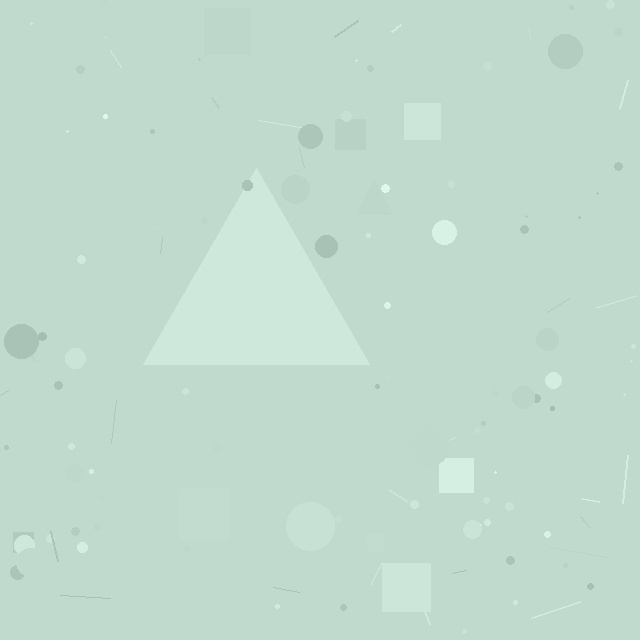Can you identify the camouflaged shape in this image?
The camouflaged shape is a triangle.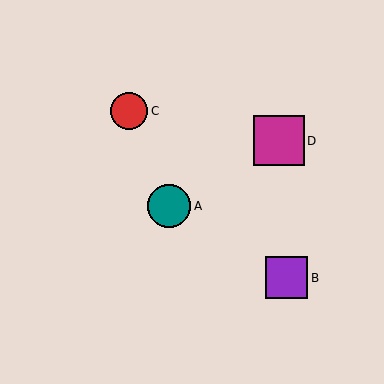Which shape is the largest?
The magenta square (labeled D) is the largest.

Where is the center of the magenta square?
The center of the magenta square is at (279, 141).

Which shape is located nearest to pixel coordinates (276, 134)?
The magenta square (labeled D) at (279, 141) is nearest to that location.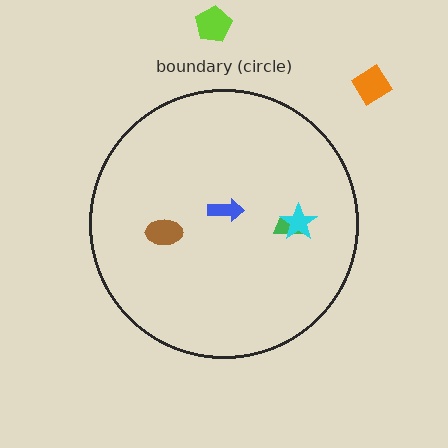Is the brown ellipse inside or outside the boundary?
Inside.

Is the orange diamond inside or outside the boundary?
Outside.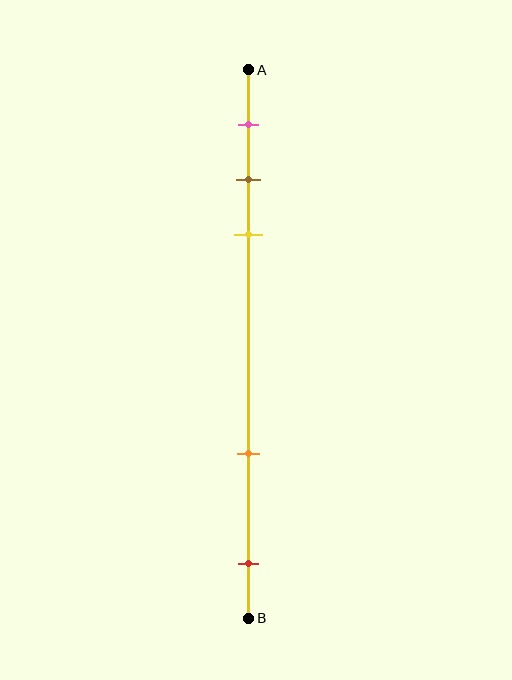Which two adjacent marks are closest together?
The brown and yellow marks are the closest adjacent pair.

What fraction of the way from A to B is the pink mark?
The pink mark is approximately 10% (0.1) of the way from A to B.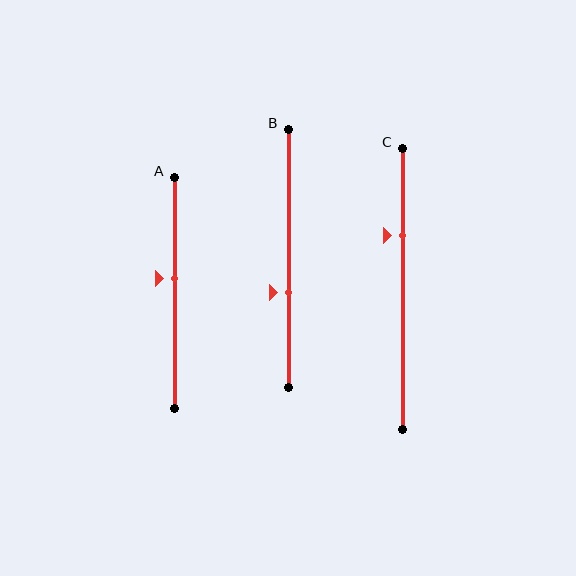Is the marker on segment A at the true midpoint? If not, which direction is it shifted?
No, the marker on segment A is shifted upward by about 6% of the segment length.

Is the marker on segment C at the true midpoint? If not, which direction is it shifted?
No, the marker on segment C is shifted upward by about 19% of the segment length.